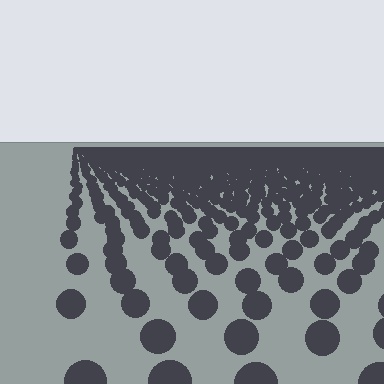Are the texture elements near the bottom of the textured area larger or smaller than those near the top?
Larger. Near the bottom, elements are closer to the viewer and appear at a bigger on-screen size.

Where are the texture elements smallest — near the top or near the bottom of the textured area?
Near the top.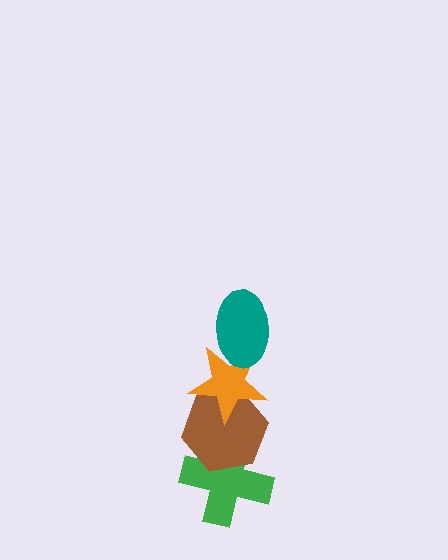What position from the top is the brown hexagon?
The brown hexagon is 3rd from the top.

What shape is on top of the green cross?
The brown hexagon is on top of the green cross.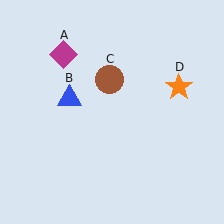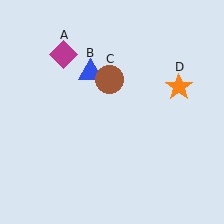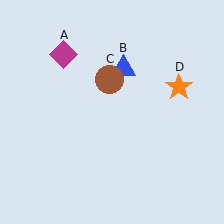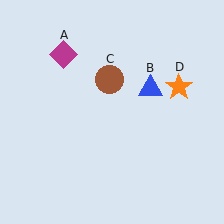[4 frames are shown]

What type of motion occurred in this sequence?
The blue triangle (object B) rotated clockwise around the center of the scene.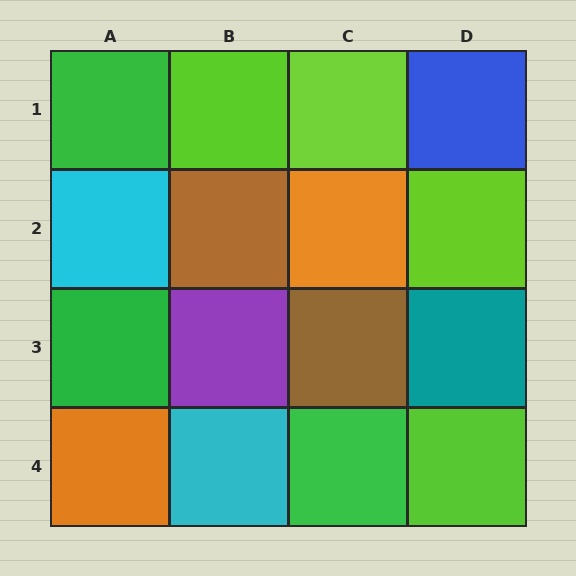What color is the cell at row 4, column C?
Green.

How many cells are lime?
4 cells are lime.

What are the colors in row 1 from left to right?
Green, lime, lime, blue.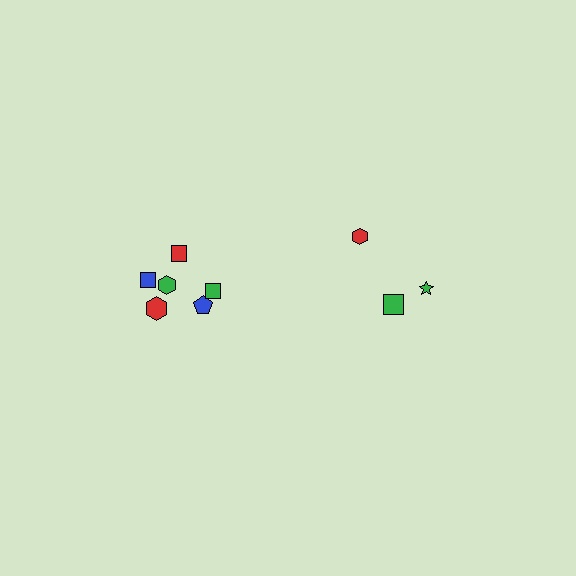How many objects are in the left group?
There are 6 objects.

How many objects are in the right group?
There are 3 objects.